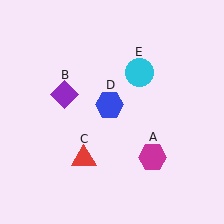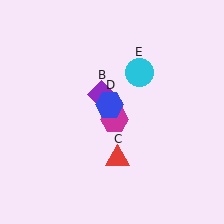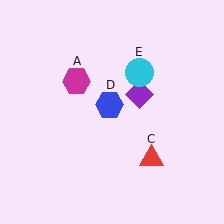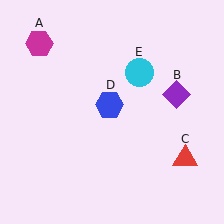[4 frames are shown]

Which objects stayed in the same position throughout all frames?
Blue hexagon (object D) and cyan circle (object E) remained stationary.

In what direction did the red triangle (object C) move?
The red triangle (object C) moved right.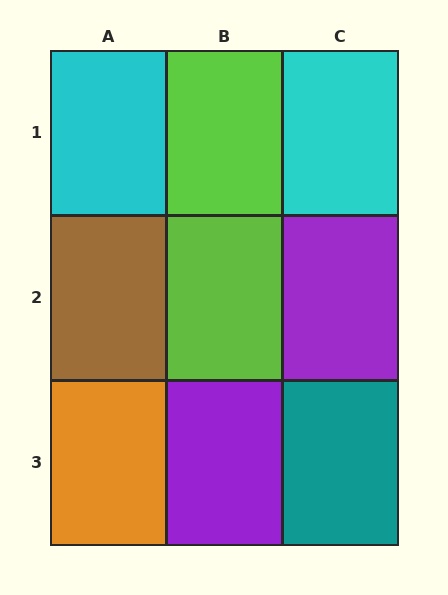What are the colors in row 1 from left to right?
Cyan, lime, cyan.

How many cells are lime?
2 cells are lime.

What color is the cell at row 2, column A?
Brown.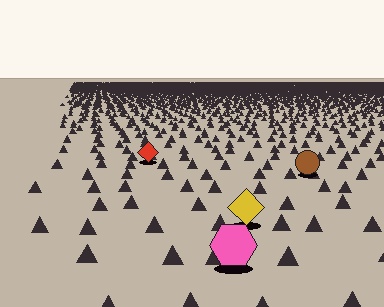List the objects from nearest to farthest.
From nearest to farthest: the pink hexagon, the yellow diamond, the brown circle, the red diamond.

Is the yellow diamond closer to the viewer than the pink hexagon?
No. The pink hexagon is closer — you can tell from the texture gradient: the ground texture is coarser near it.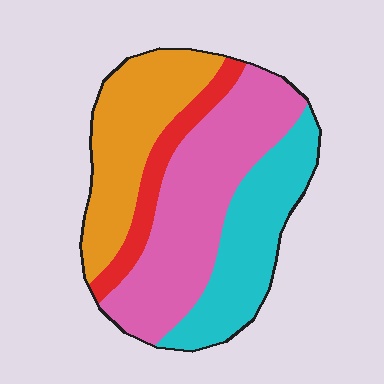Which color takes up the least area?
Red, at roughly 10%.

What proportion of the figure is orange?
Orange covers roughly 25% of the figure.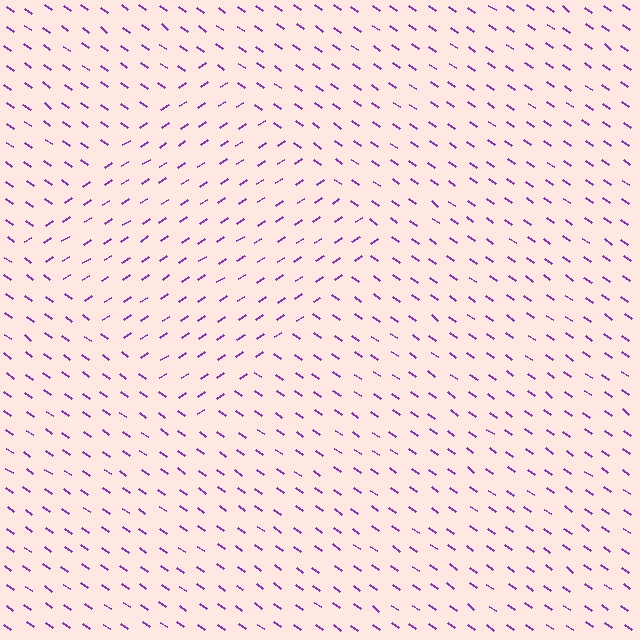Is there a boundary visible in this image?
Yes, there is a texture boundary formed by a change in line orientation.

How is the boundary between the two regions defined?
The boundary is defined purely by a change in line orientation (approximately 69 degrees difference). All lines are the same color and thickness.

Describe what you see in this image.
The image is filled with small purple line segments. A diamond region in the image has lines oriented differently from the surrounding lines, creating a visible texture boundary.